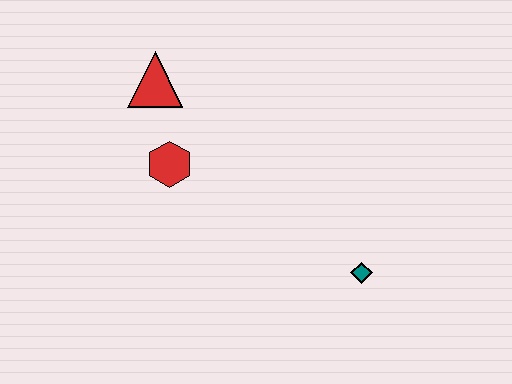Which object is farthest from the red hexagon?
The teal diamond is farthest from the red hexagon.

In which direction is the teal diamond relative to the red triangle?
The teal diamond is to the right of the red triangle.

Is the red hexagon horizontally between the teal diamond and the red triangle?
Yes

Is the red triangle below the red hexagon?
No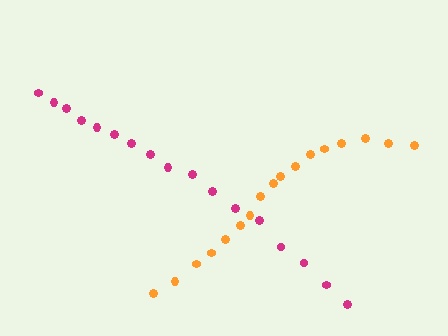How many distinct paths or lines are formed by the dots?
There are 2 distinct paths.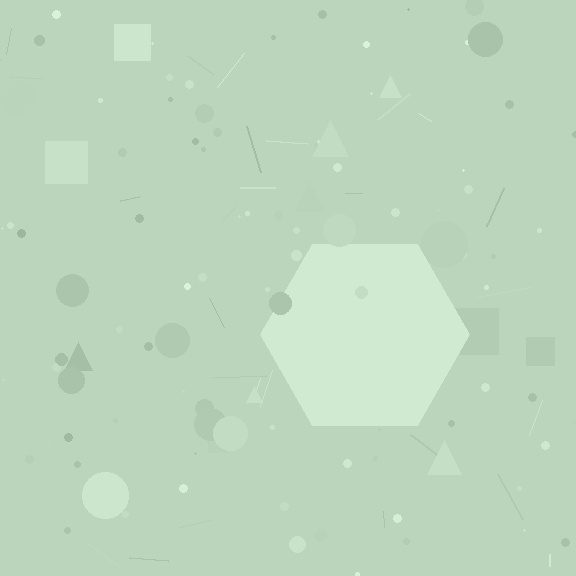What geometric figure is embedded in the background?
A hexagon is embedded in the background.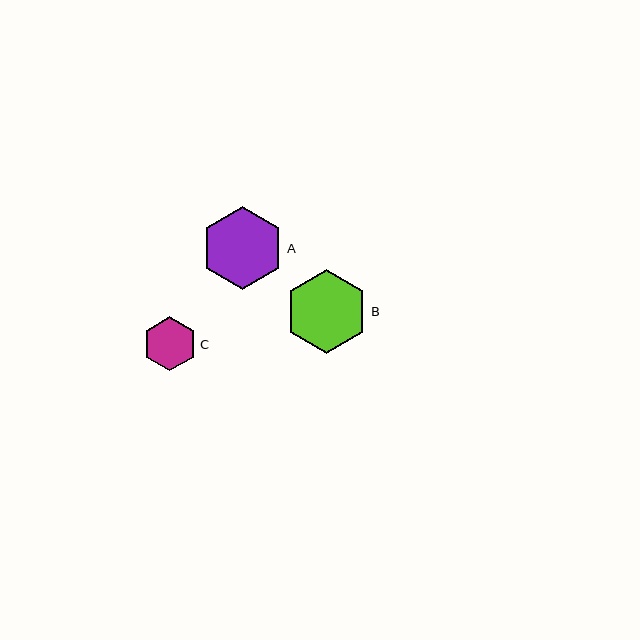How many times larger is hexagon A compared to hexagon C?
Hexagon A is approximately 1.5 times the size of hexagon C.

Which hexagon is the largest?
Hexagon B is the largest with a size of approximately 83 pixels.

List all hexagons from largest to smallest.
From largest to smallest: B, A, C.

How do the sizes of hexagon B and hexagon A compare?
Hexagon B and hexagon A are approximately the same size.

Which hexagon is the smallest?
Hexagon C is the smallest with a size of approximately 54 pixels.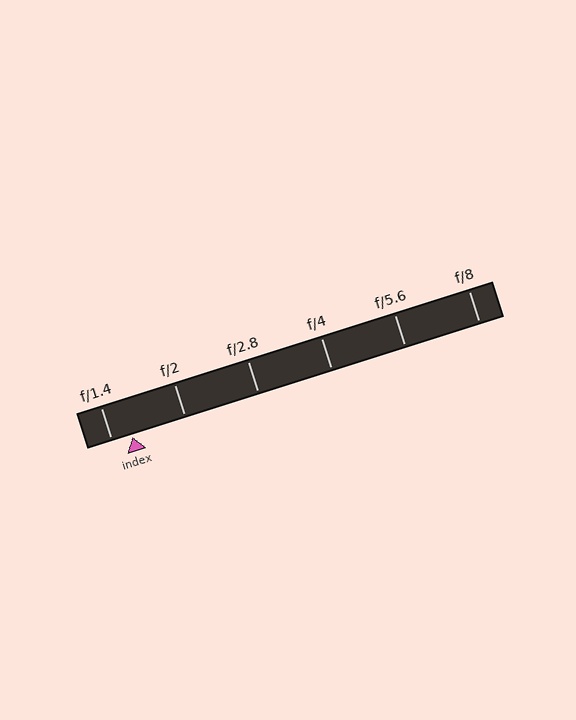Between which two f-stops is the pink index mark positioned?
The index mark is between f/1.4 and f/2.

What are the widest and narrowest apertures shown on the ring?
The widest aperture shown is f/1.4 and the narrowest is f/8.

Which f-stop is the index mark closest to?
The index mark is closest to f/1.4.